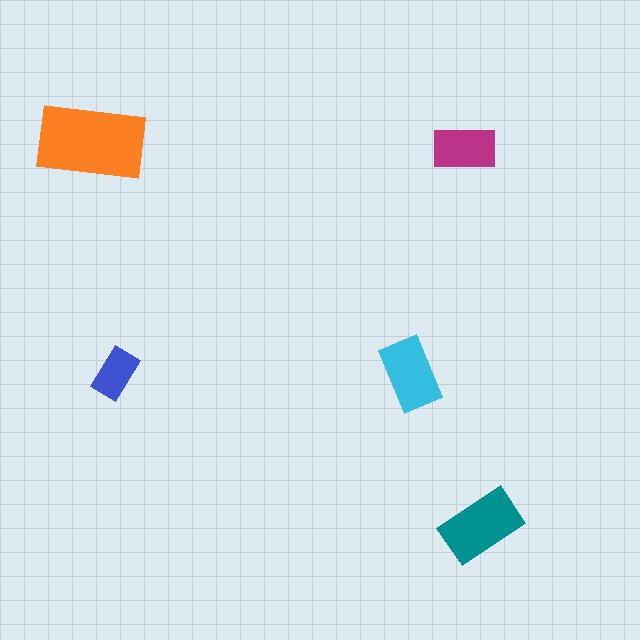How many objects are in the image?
There are 5 objects in the image.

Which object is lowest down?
The teal rectangle is bottommost.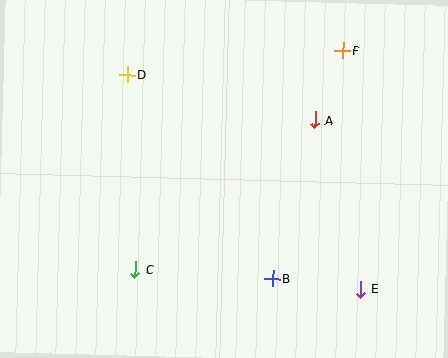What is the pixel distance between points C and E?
The distance between C and E is 227 pixels.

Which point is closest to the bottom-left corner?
Point C is closest to the bottom-left corner.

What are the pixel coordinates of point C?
Point C is at (135, 270).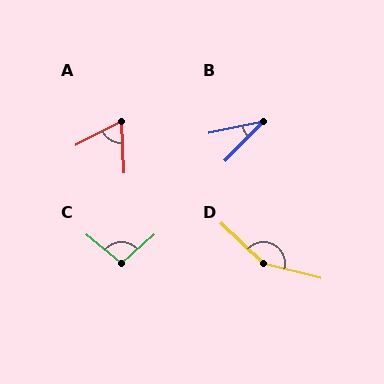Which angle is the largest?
D, at approximately 151 degrees.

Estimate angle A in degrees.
Approximately 66 degrees.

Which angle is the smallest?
B, at approximately 34 degrees.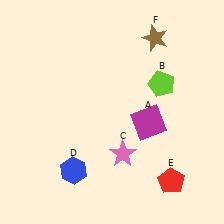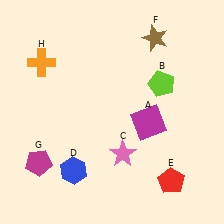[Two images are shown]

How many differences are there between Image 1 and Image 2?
There are 2 differences between the two images.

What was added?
A magenta pentagon (G), an orange cross (H) were added in Image 2.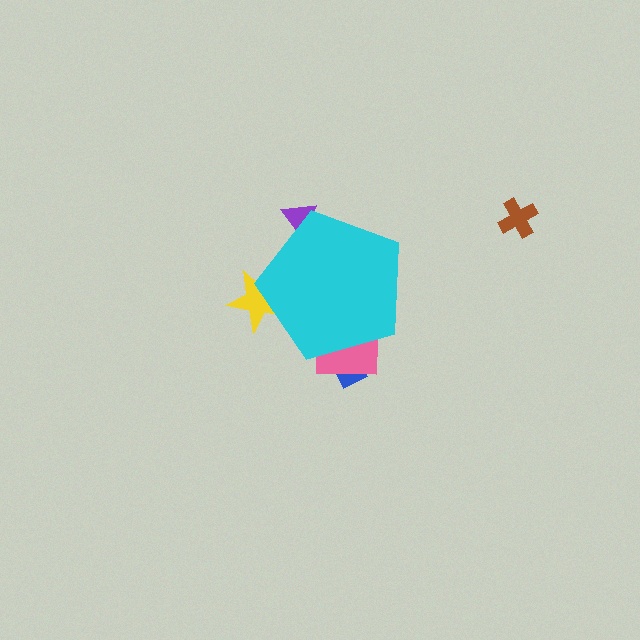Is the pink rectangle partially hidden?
Yes, the pink rectangle is partially hidden behind the cyan pentagon.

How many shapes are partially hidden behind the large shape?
4 shapes are partially hidden.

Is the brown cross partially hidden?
No, the brown cross is fully visible.